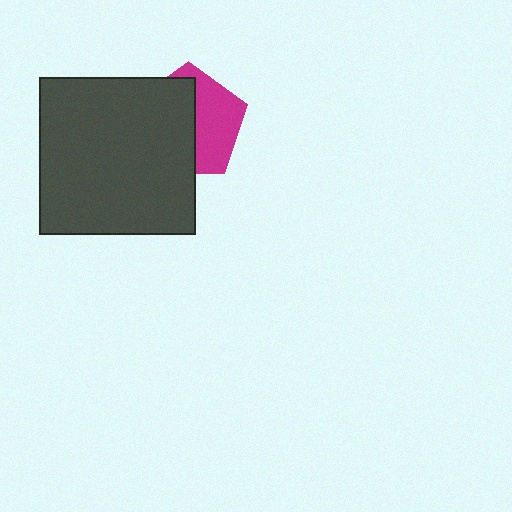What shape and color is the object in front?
The object in front is a dark gray square.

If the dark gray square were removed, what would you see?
You would see the complete magenta pentagon.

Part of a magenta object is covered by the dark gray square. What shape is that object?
It is a pentagon.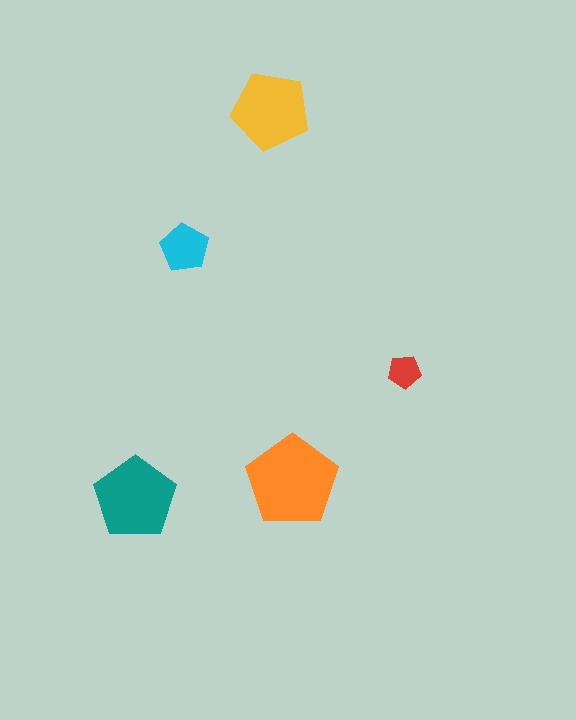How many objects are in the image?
There are 5 objects in the image.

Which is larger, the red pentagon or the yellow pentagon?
The yellow one.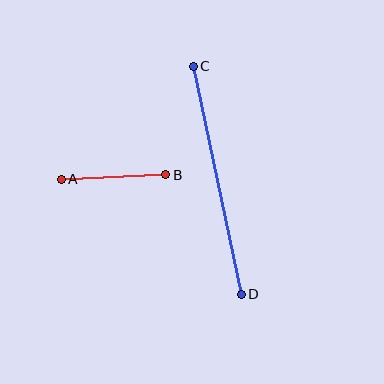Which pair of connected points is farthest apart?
Points C and D are farthest apart.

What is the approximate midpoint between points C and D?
The midpoint is at approximately (217, 180) pixels.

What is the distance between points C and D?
The distance is approximately 233 pixels.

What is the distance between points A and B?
The distance is approximately 105 pixels.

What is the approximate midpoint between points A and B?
The midpoint is at approximately (113, 177) pixels.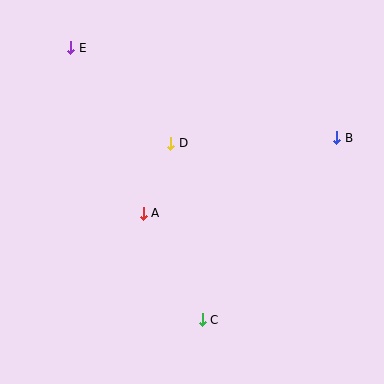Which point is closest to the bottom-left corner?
Point C is closest to the bottom-left corner.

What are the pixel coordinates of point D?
Point D is at (171, 143).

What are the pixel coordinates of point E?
Point E is at (71, 48).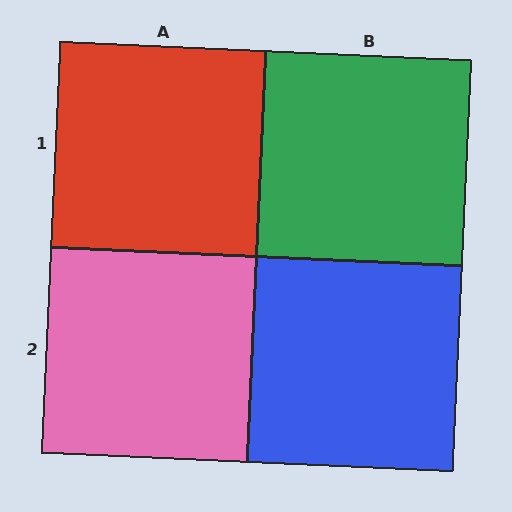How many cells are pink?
1 cell is pink.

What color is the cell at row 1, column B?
Green.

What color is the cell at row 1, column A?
Red.